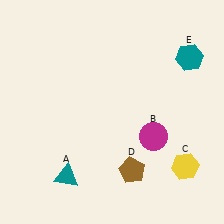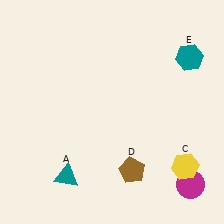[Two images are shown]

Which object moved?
The magenta circle (B) moved down.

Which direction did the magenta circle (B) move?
The magenta circle (B) moved down.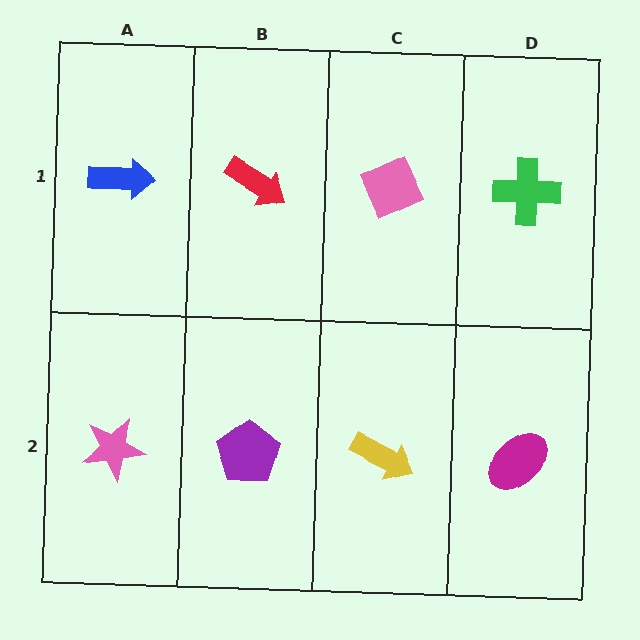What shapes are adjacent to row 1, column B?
A purple pentagon (row 2, column B), a blue arrow (row 1, column A), a pink diamond (row 1, column C).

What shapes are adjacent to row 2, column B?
A red arrow (row 1, column B), a pink star (row 2, column A), a yellow arrow (row 2, column C).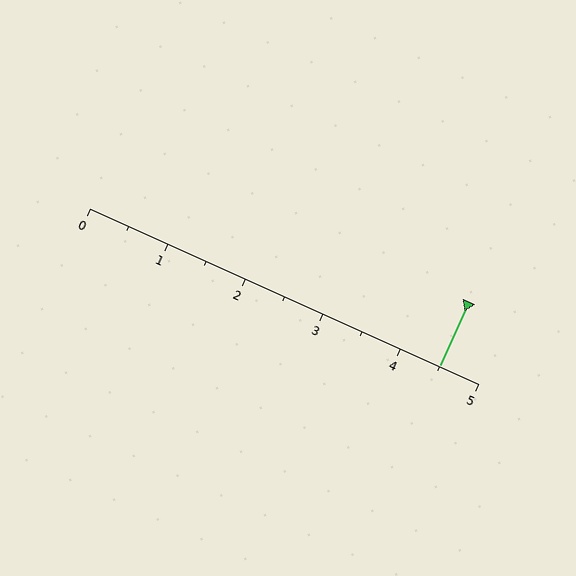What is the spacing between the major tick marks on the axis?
The major ticks are spaced 1 apart.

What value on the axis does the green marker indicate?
The marker indicates approximately 4.5.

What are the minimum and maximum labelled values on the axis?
The axis runs from 0 to 5.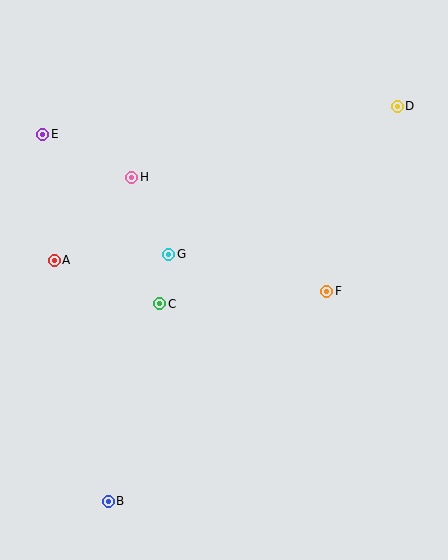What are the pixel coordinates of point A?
Point A is at (54, 260).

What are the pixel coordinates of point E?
Point E is at (43, 134).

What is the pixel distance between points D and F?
The distance between D and F is 198 pixels.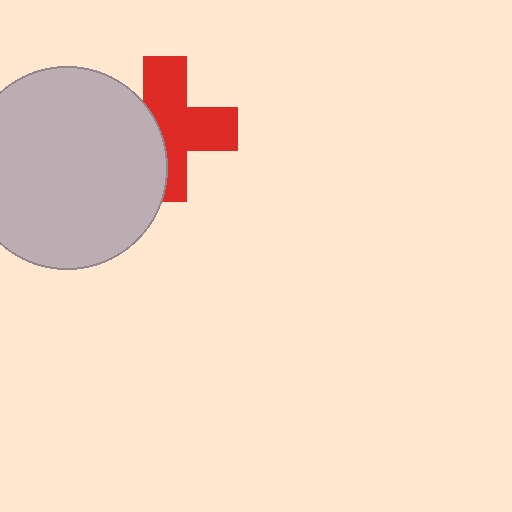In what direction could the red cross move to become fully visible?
The red cross could move right. That would shift it out from behind the light gray circle entirely.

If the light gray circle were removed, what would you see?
You would see the complete red cross.